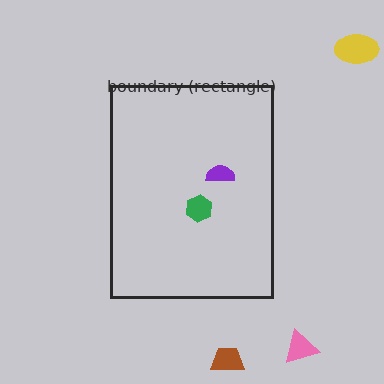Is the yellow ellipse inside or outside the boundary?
Outside.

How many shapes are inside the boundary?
2 inside, 3 outside.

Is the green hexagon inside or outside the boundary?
Inside.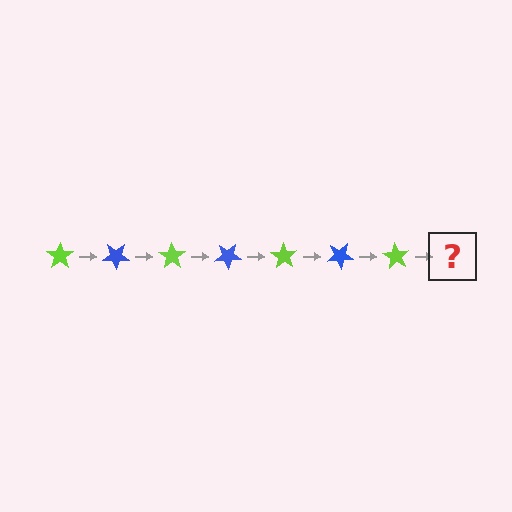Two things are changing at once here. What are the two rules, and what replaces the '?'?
The two rules are that it rotates 35 degrees each step and the color cycles through lime and blue. The '?' should be a blue star, rotated 245 degrees from the start.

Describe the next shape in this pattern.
It should be a blue star, rotated 245 degrees from the start.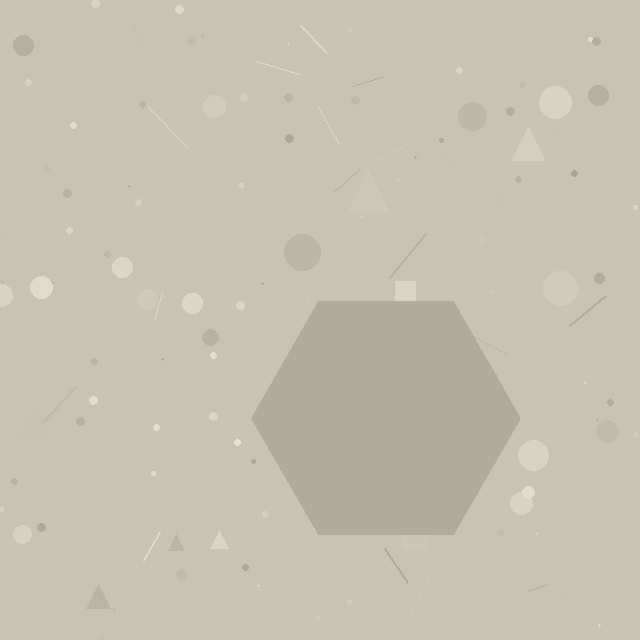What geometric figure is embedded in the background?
A hexagon is embedded in the background.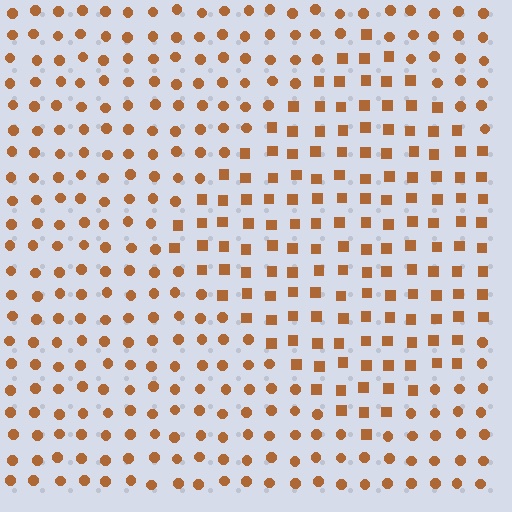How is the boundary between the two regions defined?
The boundary is defined by a change in element shape: squares inside vs. circles outside. All elements share the same color and spacing.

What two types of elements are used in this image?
The image uses squares inside the diamond region and circles outside it.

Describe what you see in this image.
The image is filled with small brown elements arranged in a uniform grid. A diamond-shaped region contains squares, while the surrounding area contains circles. The boundary is defined purely by the change in element shape.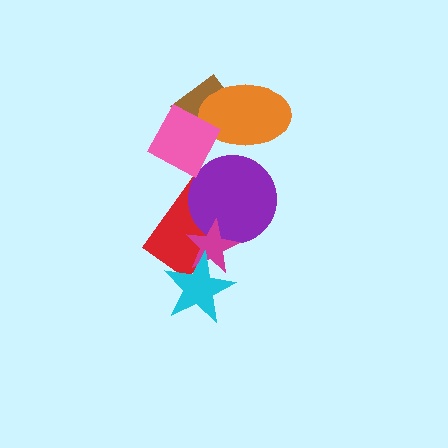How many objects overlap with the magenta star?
3 objects overlap with the magenta star.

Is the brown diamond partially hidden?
Yes, it is partially covered by another shape.